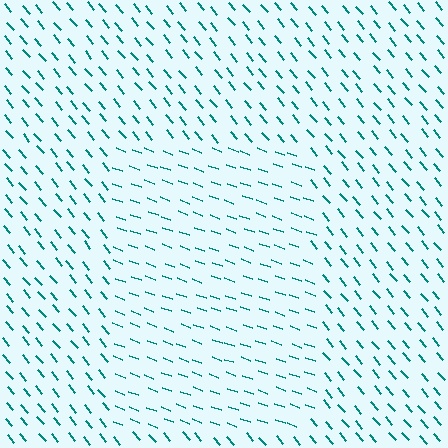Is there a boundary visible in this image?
Yes, there is a texture boundary formed by a change in line orientation.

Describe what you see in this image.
The image is filled with small teal line segments. A rectangle region in the image has lines oriented differently from the surrounding lines, creating a visible texture boundary.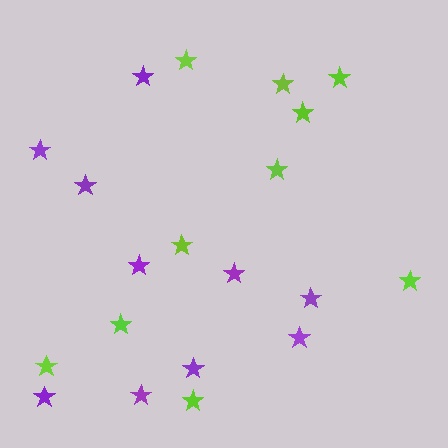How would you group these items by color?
There are 2 groups: one group of purple stars (10) and one group of lime stars (10).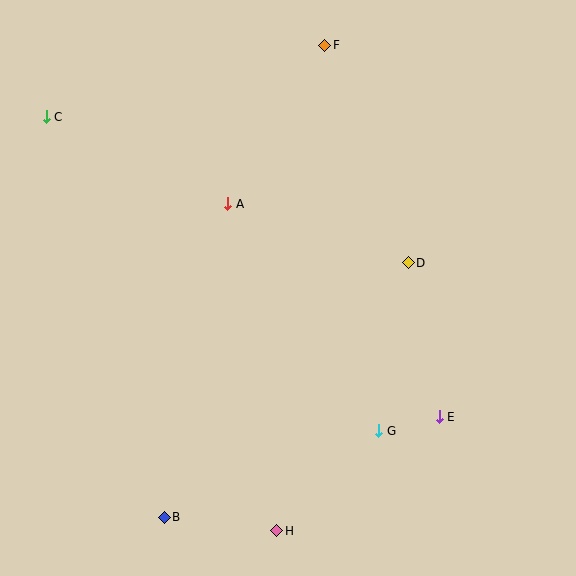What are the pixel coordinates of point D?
Point D is at (408, 263).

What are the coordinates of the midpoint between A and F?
The midpoint between A and F is at (276, 124).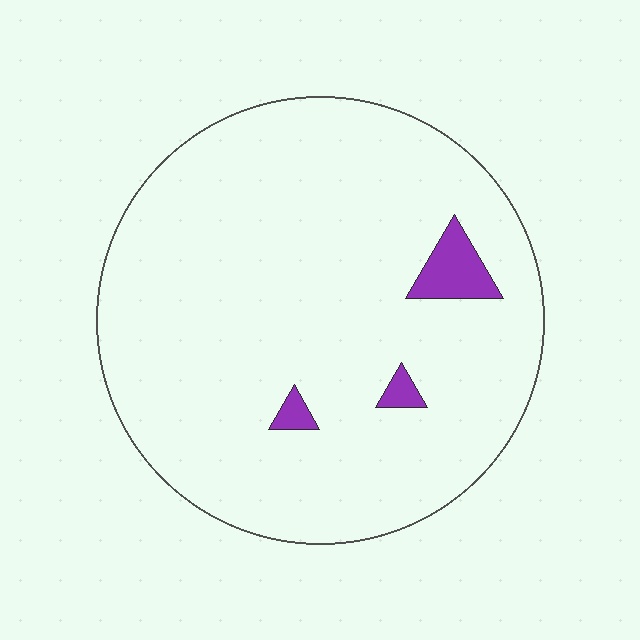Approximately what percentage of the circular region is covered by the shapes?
Approximately 5%.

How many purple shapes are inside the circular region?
3.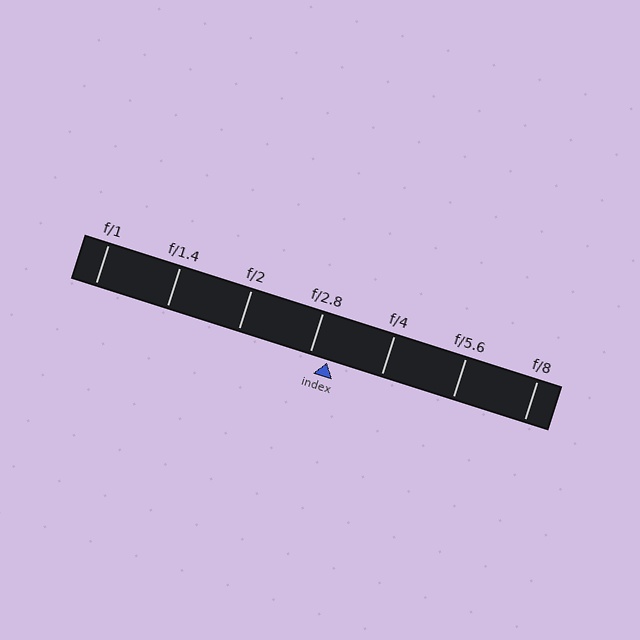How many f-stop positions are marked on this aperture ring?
There are 7 f-stop positions marked.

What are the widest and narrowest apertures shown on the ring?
The widest aperture shown is f/1 and the narrowest is f/8.